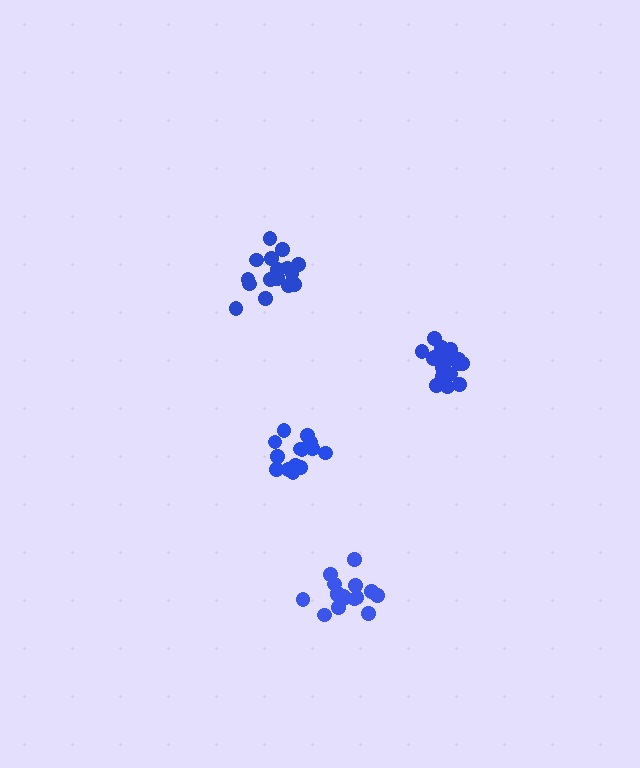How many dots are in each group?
Group 1: 14 dots, Group 2: 18 dots, Group 3: 16 dots, Group 4: 16 dots (64 total).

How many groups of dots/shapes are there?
There are 4 groups.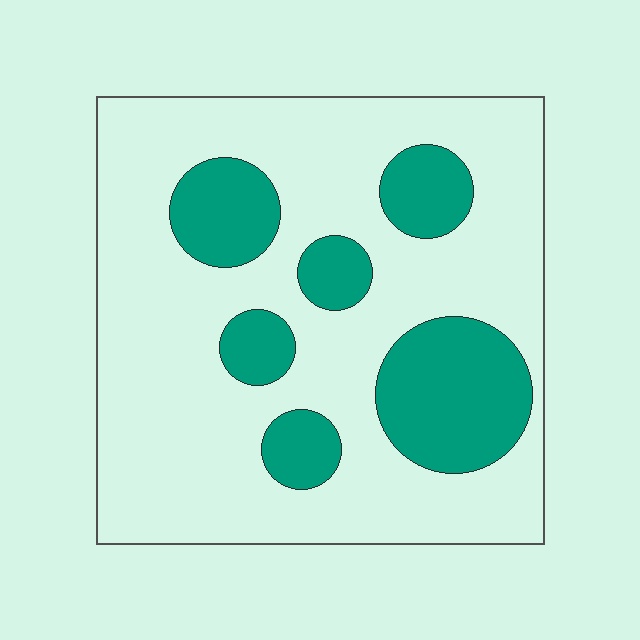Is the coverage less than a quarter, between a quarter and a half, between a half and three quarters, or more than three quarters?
Between a quarter and a half.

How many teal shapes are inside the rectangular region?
6.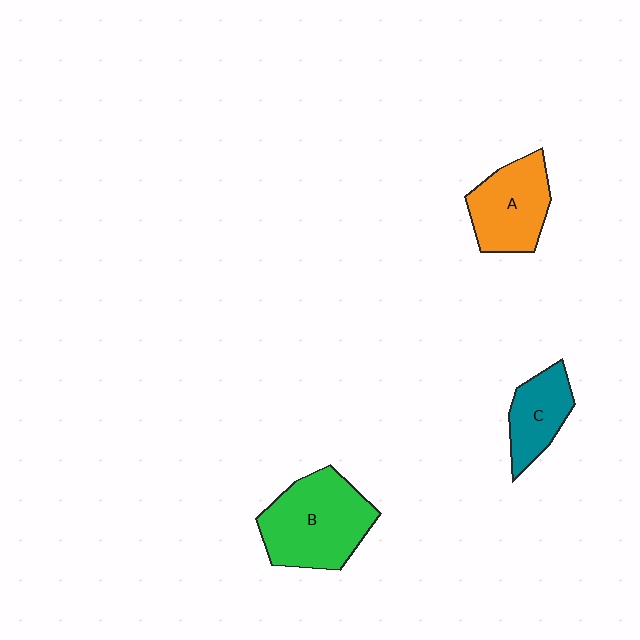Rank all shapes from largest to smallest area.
From largest to smallest: B (green), A (orange), C (teal).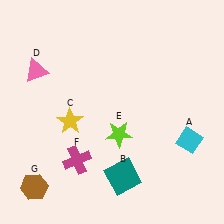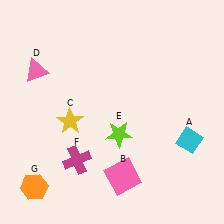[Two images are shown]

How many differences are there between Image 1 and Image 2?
There are 2 differences between the two images.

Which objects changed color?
B changed from teal to pink. G changed from brown to orange.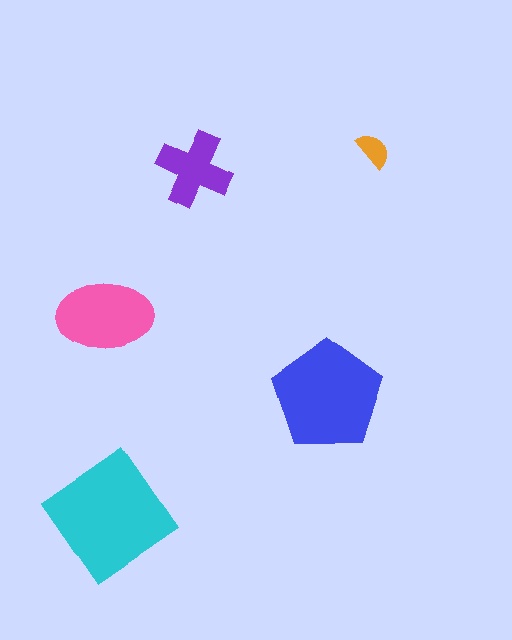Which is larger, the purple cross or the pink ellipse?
The pink ellipse.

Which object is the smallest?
The orange semicircle.